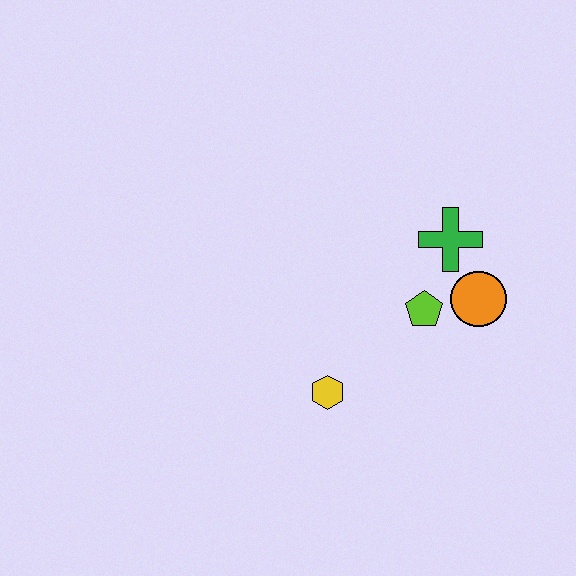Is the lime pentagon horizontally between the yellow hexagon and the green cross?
Yes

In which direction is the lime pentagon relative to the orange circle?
The lime pentagon is to the left of the orange circle.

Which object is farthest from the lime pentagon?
The yellow hexagon is farthest from the lime pentagon.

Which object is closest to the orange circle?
The lime pentagon is closest to the orange circle.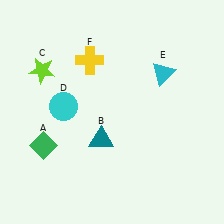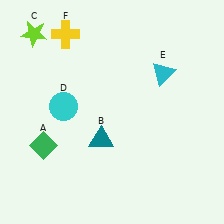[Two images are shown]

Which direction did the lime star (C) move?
The lime star (C) moved up.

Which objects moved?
The objects that moved are: the lime star (C), the yellow cross (F).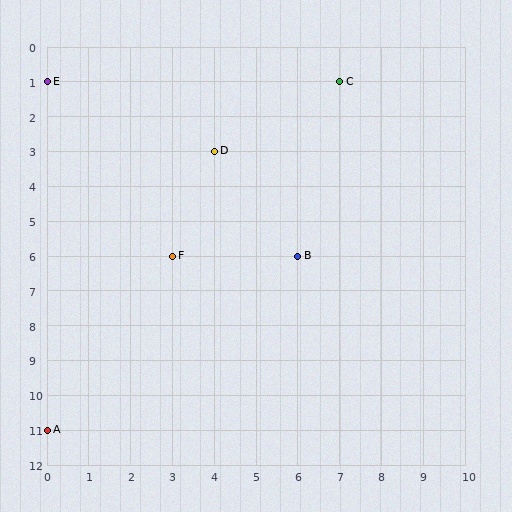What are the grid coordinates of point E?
Point E is at grid coordinates (0, 1).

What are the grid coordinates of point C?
Point C is at grid coordinates (7, 1).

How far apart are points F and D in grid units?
Points F and D are 1 column and 3 rows apart (about 3.2 grid units diagonally).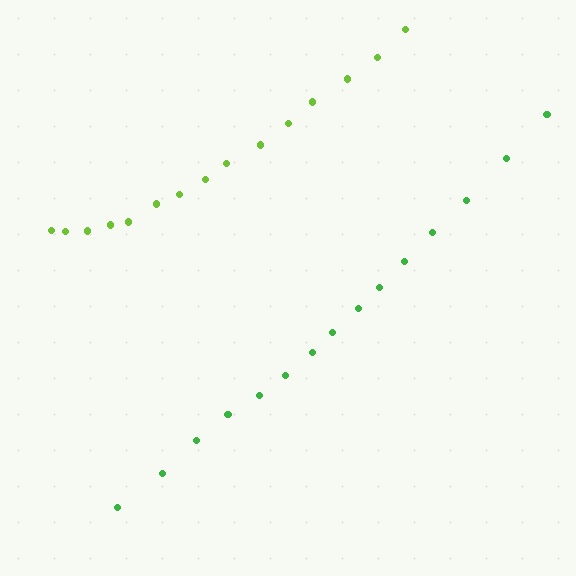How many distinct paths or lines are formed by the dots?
There are 2 distinct paths.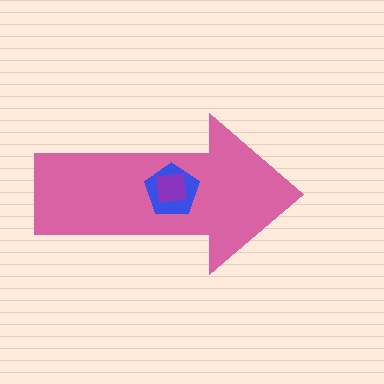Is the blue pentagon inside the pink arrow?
Yes.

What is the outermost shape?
The pink arrow.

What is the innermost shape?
The purple square.